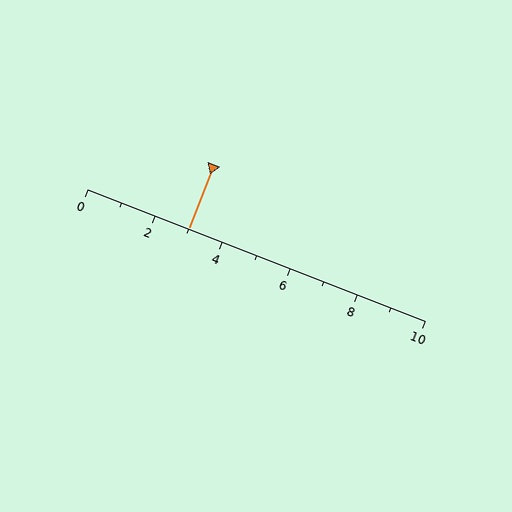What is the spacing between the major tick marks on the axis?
The major ticks are spaced 2 apart.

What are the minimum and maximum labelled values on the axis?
The axis runs from 0 to 10.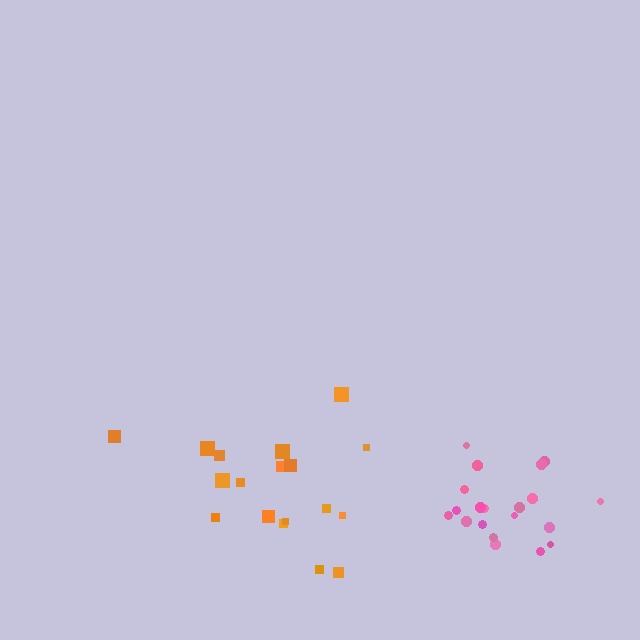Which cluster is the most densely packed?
Pink.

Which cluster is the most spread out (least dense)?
Orange.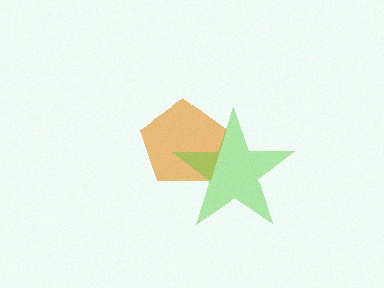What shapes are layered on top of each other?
The layered shapes are: an orange pentagon, a lime star.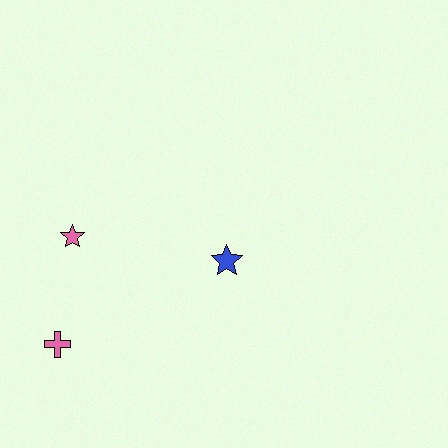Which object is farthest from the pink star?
The blue star is farthest from the pink star.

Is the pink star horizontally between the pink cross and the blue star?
Yes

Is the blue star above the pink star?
No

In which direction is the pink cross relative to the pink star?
The pink cross is below the pink star.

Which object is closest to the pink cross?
The pink star is closest to the pink cross.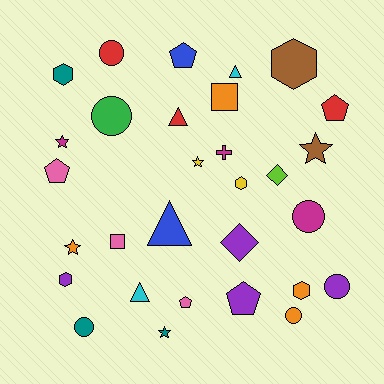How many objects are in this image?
There are 30 objects.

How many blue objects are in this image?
There are 2 blue objects.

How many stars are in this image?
There are 5 stars.